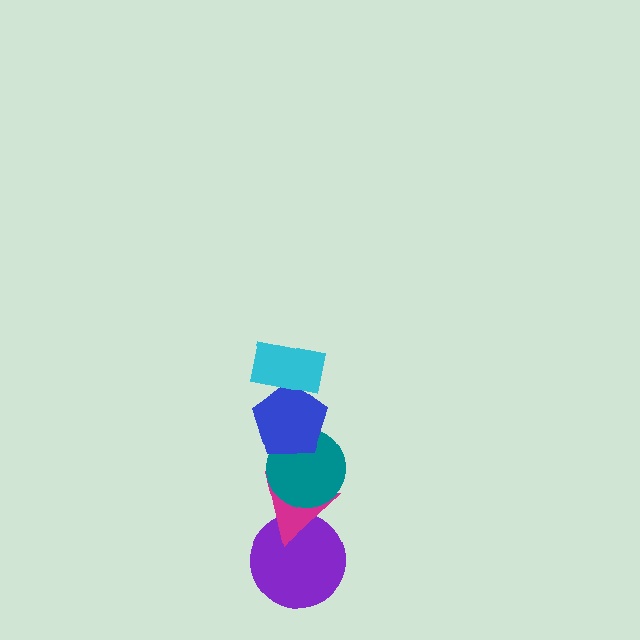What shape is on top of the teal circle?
The blue pentagon is on top of the teal circle.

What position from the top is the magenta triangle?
The magenta triangle is 4th from the top.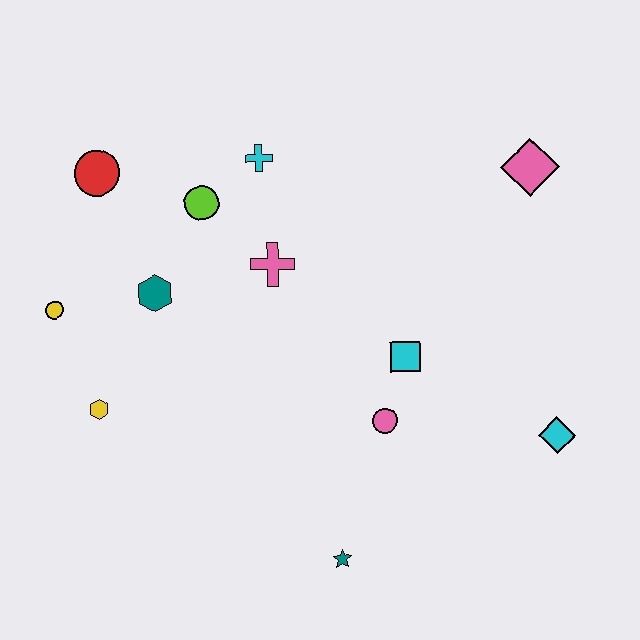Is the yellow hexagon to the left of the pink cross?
Yes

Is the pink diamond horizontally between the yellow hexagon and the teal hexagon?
No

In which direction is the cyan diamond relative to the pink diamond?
The cyan diamond is below the pink diamond.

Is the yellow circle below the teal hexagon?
Yes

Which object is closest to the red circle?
The lime circle is closest to the red circle.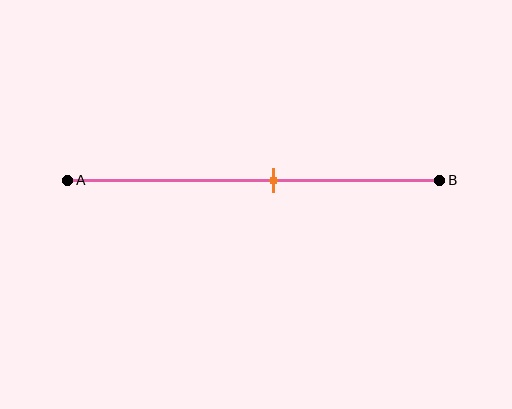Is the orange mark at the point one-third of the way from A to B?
No, the mark is at about 55% from A, not at the 33% one-third point.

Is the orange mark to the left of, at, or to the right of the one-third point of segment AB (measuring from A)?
The orange mark is to the right of the one-third point of segment AB.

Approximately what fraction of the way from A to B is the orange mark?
The orange mark is approximately 55% of the way from A to B.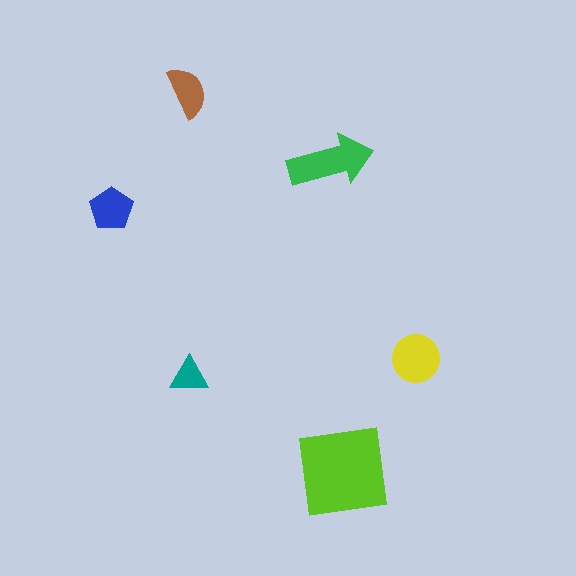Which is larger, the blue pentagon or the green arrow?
The green arrow.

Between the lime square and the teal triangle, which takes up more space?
The lime square.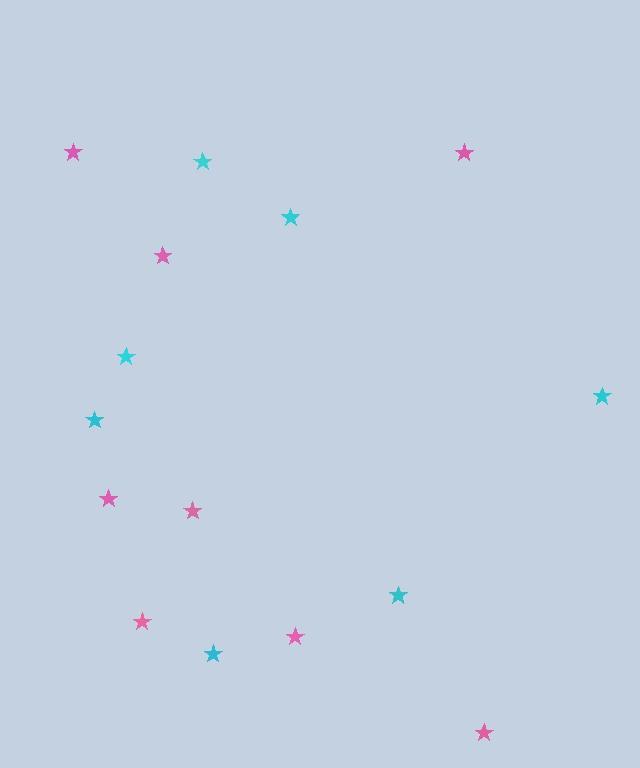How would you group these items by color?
There are 2 groups: one group of pink stars (8) and one group of cyan stars (7).